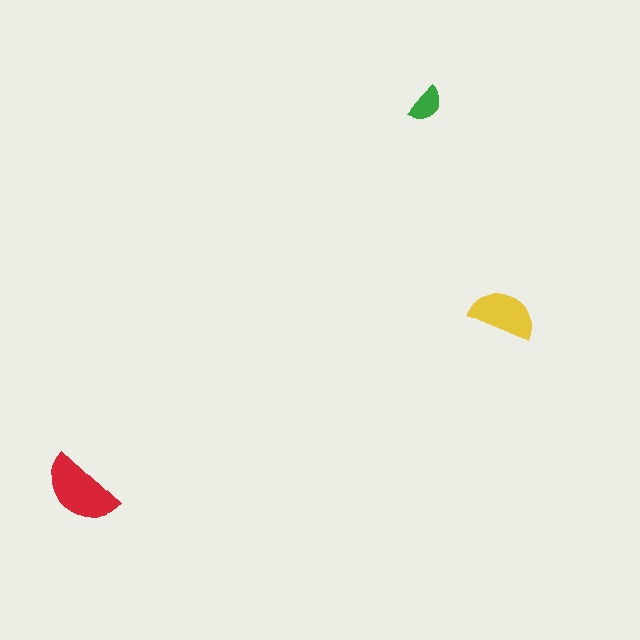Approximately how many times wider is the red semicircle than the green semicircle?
About 2 times wider.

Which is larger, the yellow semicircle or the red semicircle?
The red one.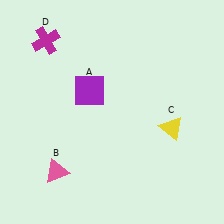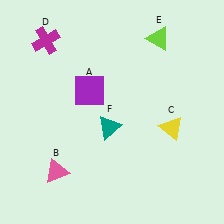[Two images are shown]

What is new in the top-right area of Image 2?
A lime triangle (E) was added in the top-right area of Image 2.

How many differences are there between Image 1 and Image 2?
There are 2 differences between the two images.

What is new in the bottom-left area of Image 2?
A teal triangle (F) was added in the bottom-left area of Image 2.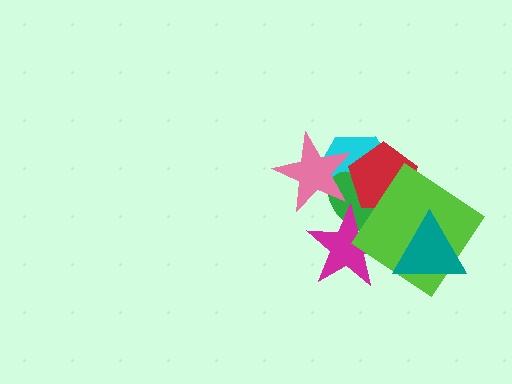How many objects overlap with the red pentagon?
4 objects overlap with the red pentagon.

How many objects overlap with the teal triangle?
1 object overlaps with the teal triangle.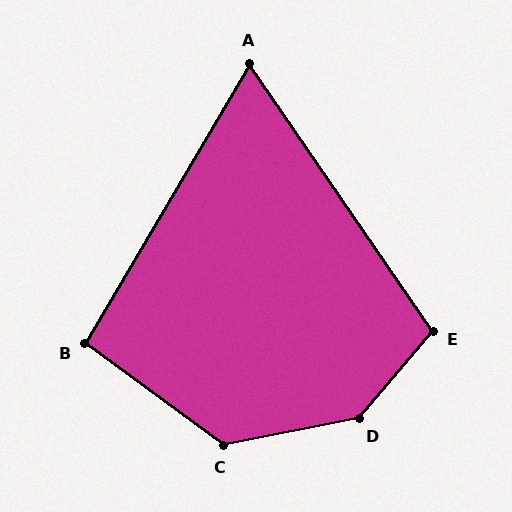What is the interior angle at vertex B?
Approximately 96 degrees (obtuse).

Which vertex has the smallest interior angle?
A, at approximately 65 degrees.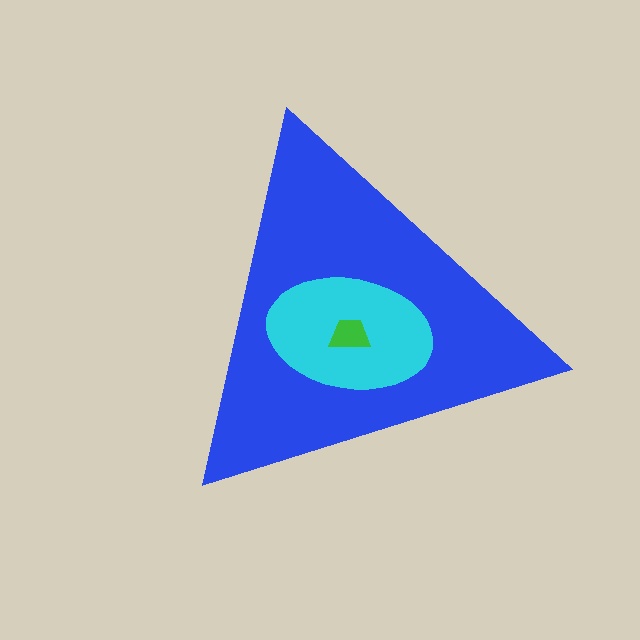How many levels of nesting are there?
3.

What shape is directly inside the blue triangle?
The cyan ellipse.